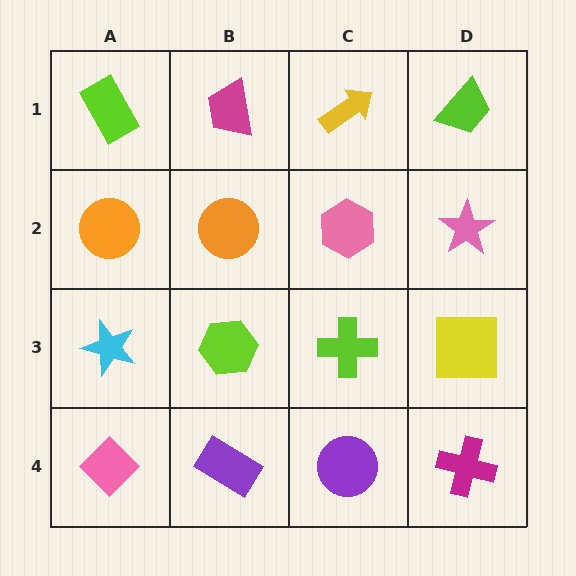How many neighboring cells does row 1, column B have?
3.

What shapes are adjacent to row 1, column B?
An orange circle (row 2, column B), a lime rectangle (row 1, column A), a yellow arrow (row 1, column C).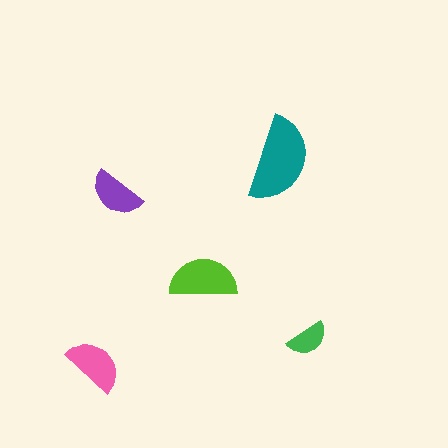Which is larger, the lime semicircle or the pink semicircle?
The lime one.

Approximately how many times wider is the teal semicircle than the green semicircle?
About 2 times wider.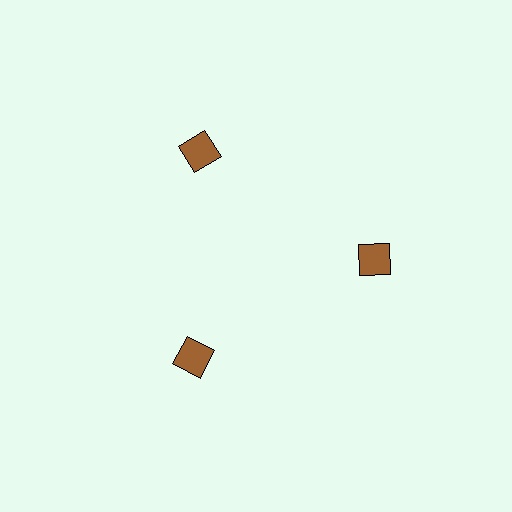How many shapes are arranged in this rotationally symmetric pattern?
There are 3 shapes, arranged in 3 groups of 1.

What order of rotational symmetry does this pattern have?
This pattern has 3-fold rotational symmetry.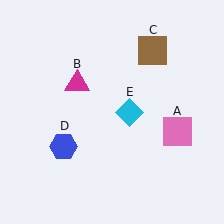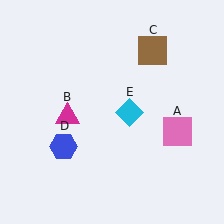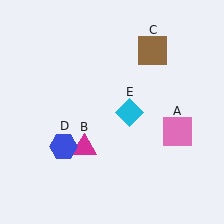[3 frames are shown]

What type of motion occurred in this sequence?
The magenta triangle (object B) rotated counterclockwise around the center of the scene.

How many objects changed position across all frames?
1 object changed position: magenta triangle (object B).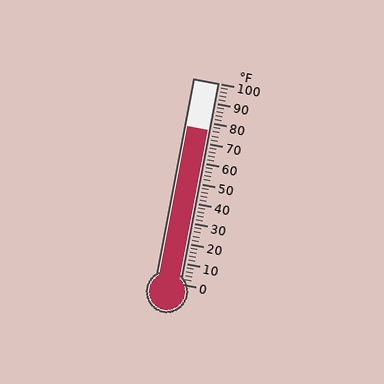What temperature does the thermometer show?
The thermometer shows approximately 76°F.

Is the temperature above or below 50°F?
The temperature is above 50°F.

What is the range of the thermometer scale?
The thermometer scale ranges from 0°F to 100°F.